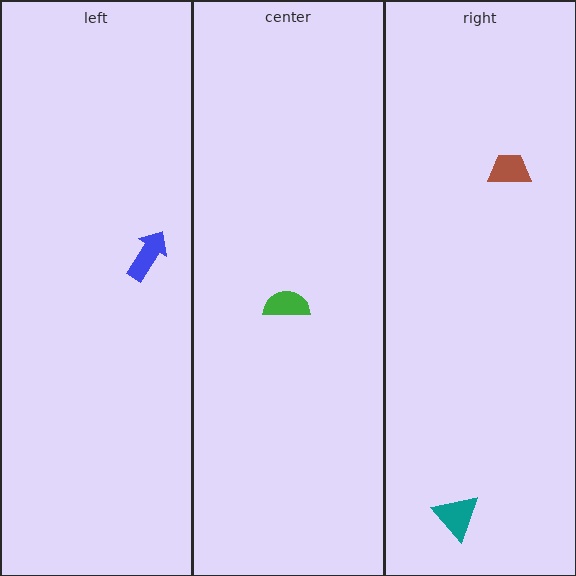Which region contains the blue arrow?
The left region.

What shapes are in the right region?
The brown trapezoid, the teal triangle.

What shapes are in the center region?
The green semicircle.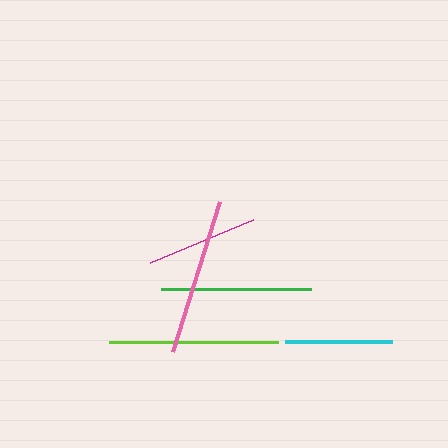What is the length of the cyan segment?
The cyan segment is approximately 107 pixels long.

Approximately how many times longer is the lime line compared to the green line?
The lime line is approximately 1.1 times the length of the green line.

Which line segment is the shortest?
The cyan line is the shortest at approximately 107 pixels.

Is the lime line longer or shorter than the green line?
The lime line is longer than the green line.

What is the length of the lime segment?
The lime segment is approximately 168 pixels long.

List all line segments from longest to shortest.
From longest to shortest: lime, pink, green, magenta, cyan.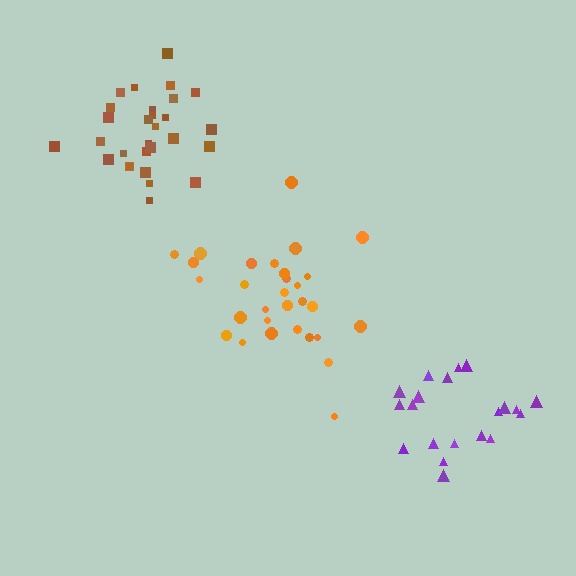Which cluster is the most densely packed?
Brown.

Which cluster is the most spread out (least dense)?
Orange.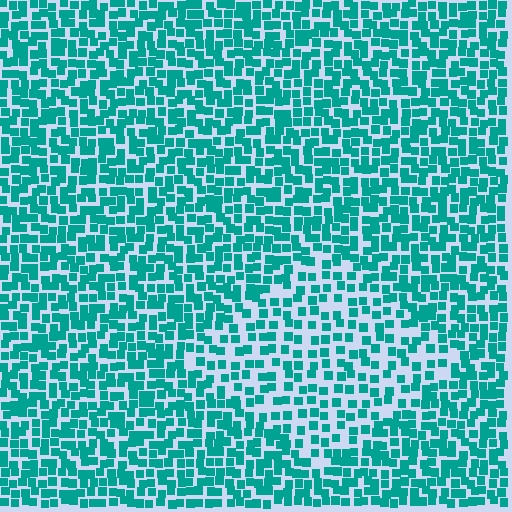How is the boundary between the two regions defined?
The boundary is defined by a change in element density (approximately 1.7x ratio). All elements are the same color, size, and shape.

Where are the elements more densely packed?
The elements are more densely packed outside the diamond boundary.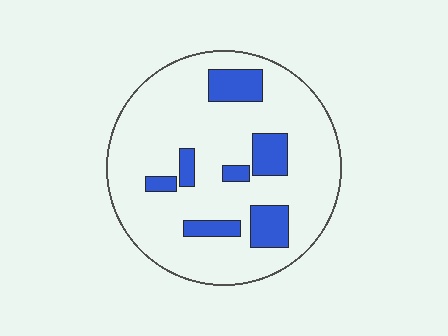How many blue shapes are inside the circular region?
7.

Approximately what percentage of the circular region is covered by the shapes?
Approximately 15%.